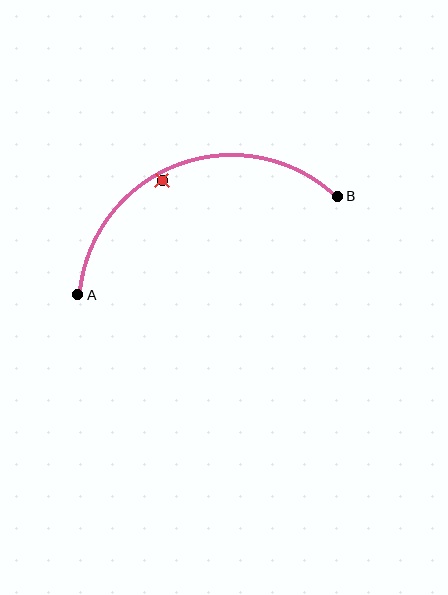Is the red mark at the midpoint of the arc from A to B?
No — the red mark does not lie on the arc at all. It sits slightly inside the curve.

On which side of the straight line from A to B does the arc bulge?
The arc bulges above the straight line connecting A and B.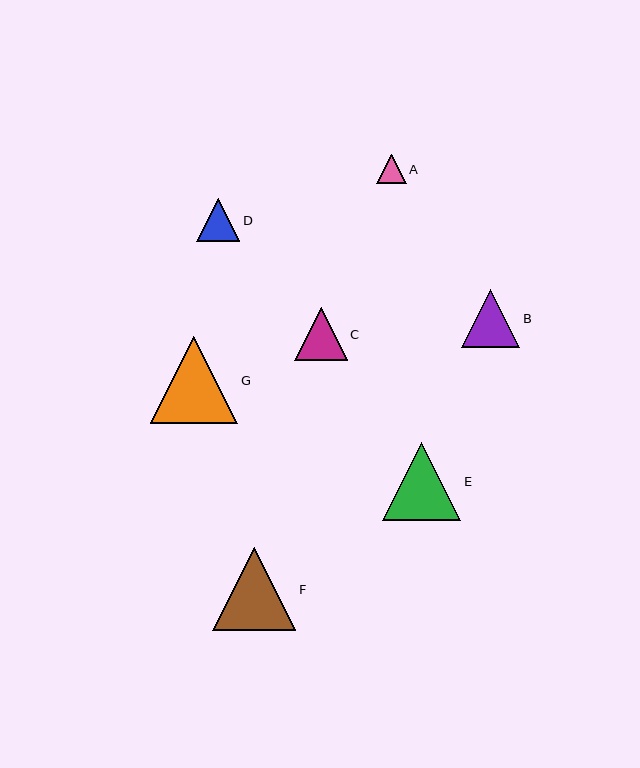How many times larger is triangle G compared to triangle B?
Triangle G is approximately 1.5 times the size of triangle B.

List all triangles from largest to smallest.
From largest to smallest: G, F, E, B, C, D, A.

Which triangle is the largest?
Triangle G is the largest with a size of approximately 87 pixels.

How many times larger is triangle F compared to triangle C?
Triangle F is approximately 1.6 times the size of triangle C.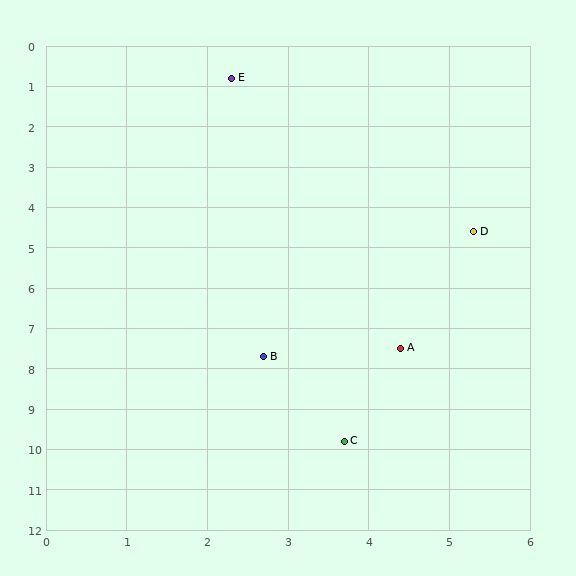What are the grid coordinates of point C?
Point C is at approximately (3.7, 9.8).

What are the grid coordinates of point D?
Point D is at approximately (5.3, 4.6).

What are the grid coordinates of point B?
Point B is at approximately (2.7, 7.7).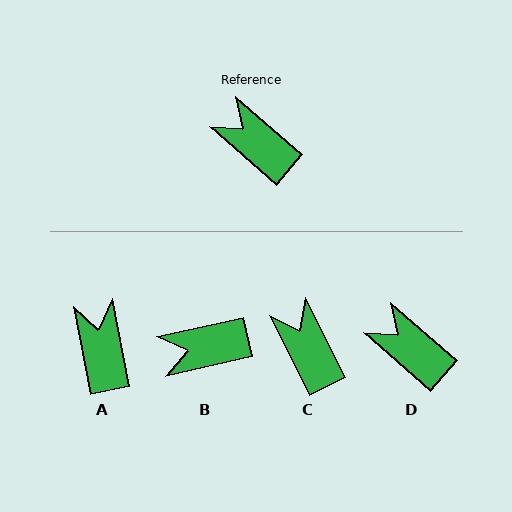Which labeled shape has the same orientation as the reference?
D.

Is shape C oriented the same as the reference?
No, it is off by about 22 degrees.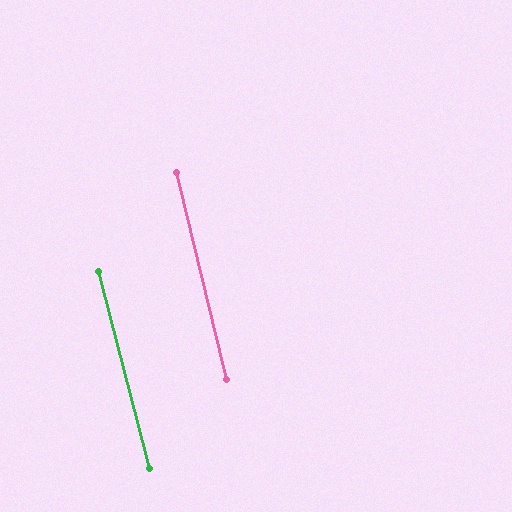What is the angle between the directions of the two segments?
Approximately 1 degree.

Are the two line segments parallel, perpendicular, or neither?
Parallel — their directions differ by only 0.6°.